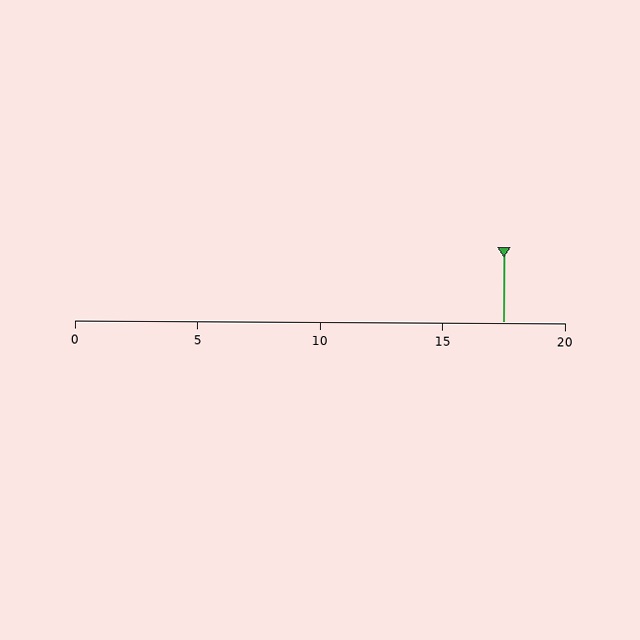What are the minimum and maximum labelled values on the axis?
The axis runs from 0 to 20.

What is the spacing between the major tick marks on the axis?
The major ticks are spaced 5 apart.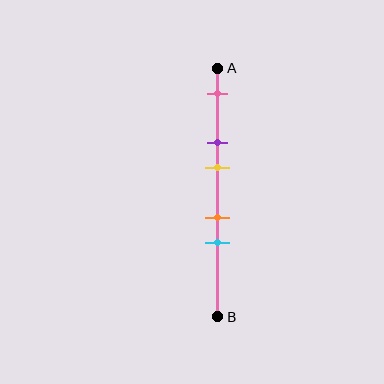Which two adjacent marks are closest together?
The orange and cyan marks are the closest adjacent pair.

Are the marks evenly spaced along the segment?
No, the marks are not evenly spaced.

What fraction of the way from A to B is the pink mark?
The pink mark is approximately 10% (0.1) of the way from A to B.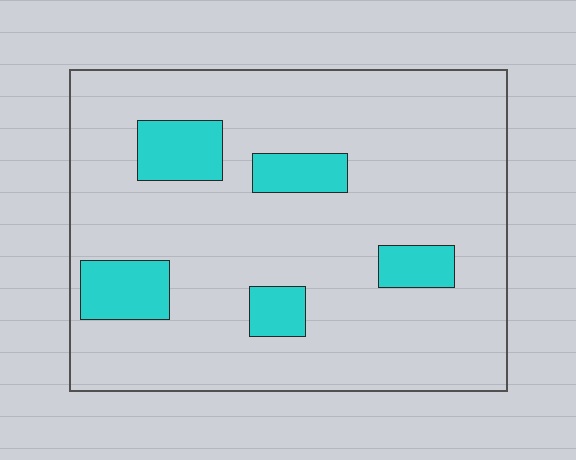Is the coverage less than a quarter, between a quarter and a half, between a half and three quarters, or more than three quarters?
Less than a quarter.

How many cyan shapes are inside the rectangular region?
5.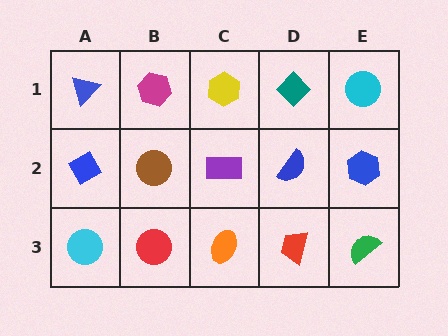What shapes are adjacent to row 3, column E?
A blue hexagon (row 2, column E), a red trapezoid (row 3, column D).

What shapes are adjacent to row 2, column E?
A cyan circle (row 1, column E), a green semicircle (row 3, column E), a blue semicircle (row 2, column D).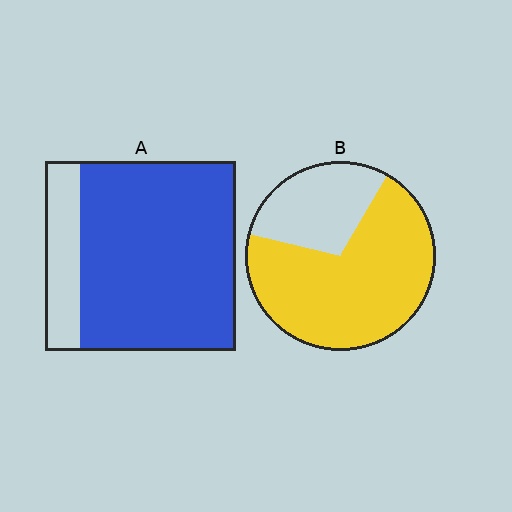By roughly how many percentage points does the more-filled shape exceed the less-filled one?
By roughly 10 percentage points (A over B).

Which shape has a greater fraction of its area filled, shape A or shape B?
Shape A.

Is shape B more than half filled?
Yes.